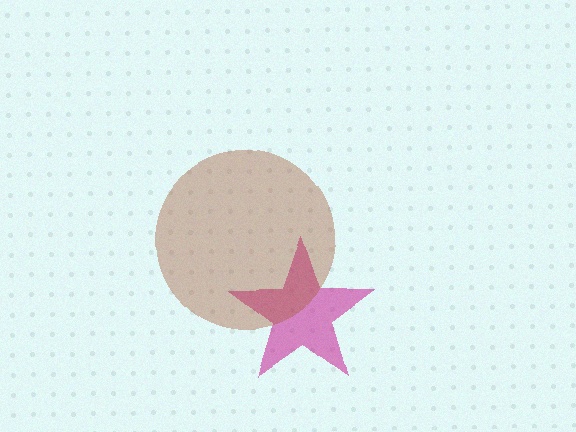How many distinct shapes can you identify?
There are 2 distinct shapes: a magenta star, a brown circle.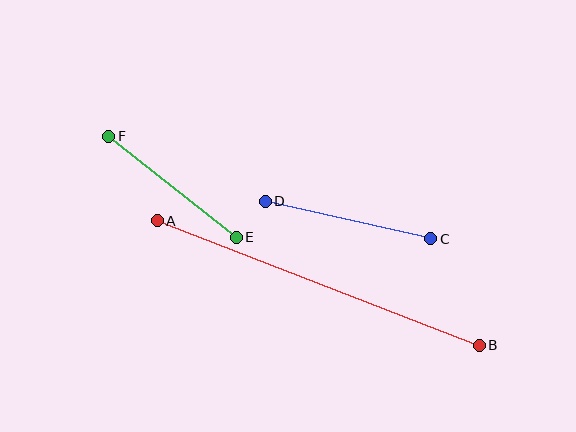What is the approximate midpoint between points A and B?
The midpoint is at approximately (318, 283) pixels.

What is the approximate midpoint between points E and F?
The midpoint is at approximately (173, 187) pixels.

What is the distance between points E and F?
The distance is approximately 163 pixels.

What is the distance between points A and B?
The distance is approximately 345 pixels.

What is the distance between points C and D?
The distance is approximately 170 pixels.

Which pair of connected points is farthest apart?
Points A and B are farthest apart.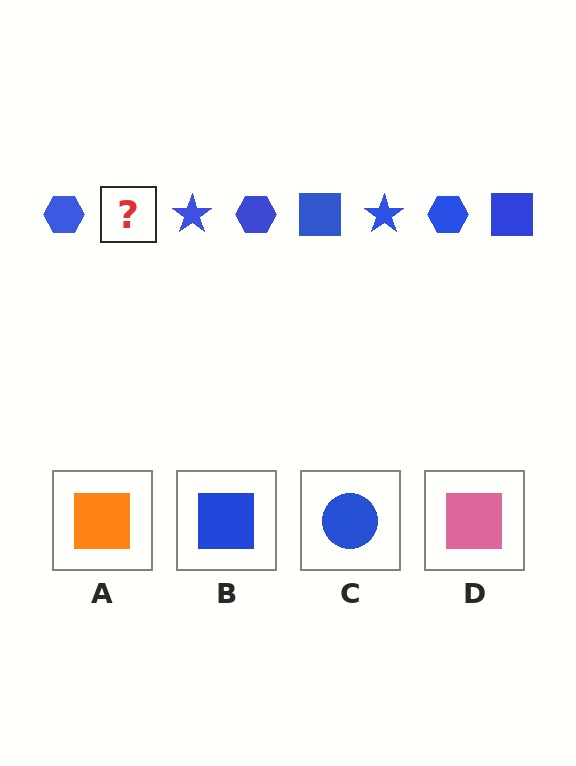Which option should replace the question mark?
Option B.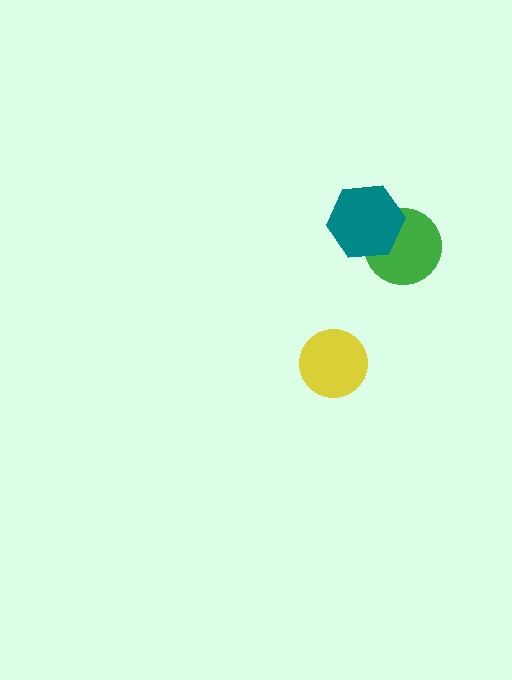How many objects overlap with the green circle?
1 object overlaps with the green circle.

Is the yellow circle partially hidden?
No, no other shape covers it.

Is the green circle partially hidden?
Yes, it is partially covered by another shape.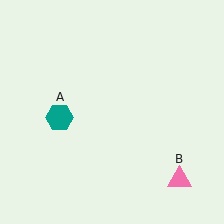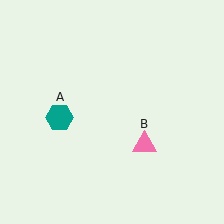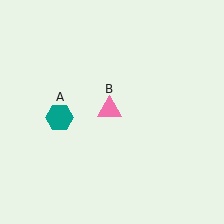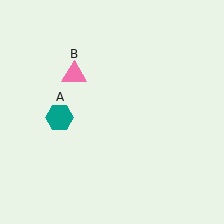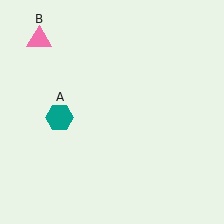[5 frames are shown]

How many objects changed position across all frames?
1 object changed position: pink triangle (object B).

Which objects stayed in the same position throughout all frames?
Teal hexagon (object A) remained stationary.